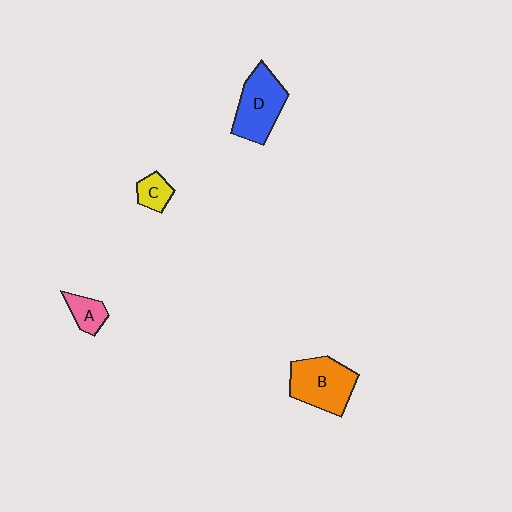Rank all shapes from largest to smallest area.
From largest to smallest: B (orange), D (blue), A (pink), C (yellow).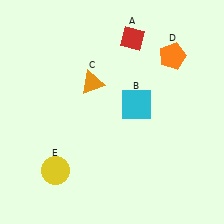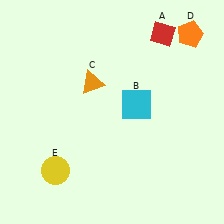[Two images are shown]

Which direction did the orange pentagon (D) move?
The orange pentagon (D) moved up.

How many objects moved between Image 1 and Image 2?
2 objects moved between the two images.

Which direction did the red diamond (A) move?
The red diamond (A) moved right.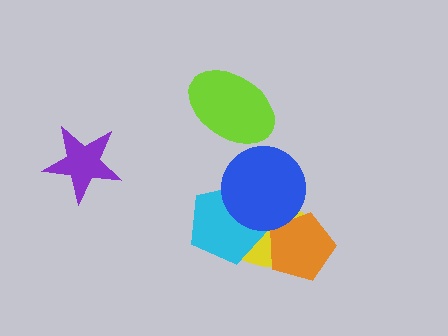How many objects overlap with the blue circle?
3 objects overlap with the blue circle.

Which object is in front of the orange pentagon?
The blue circle is in front of the orange pentagon.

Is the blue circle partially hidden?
No, no other shape covers it.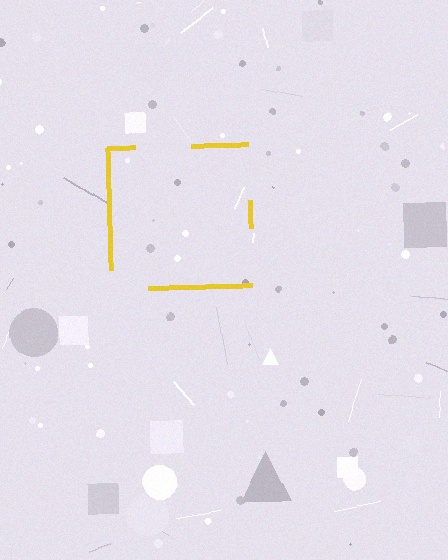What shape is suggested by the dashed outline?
The dashed outline suggests a square.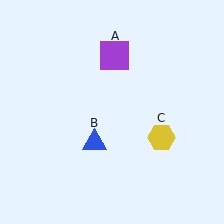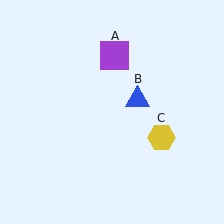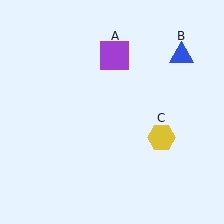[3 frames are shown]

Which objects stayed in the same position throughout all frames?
Purple square (object A) and yellow hexagon (object C) remained stationary.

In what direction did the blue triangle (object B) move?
The blue triangle (object B) moved up and to the right.